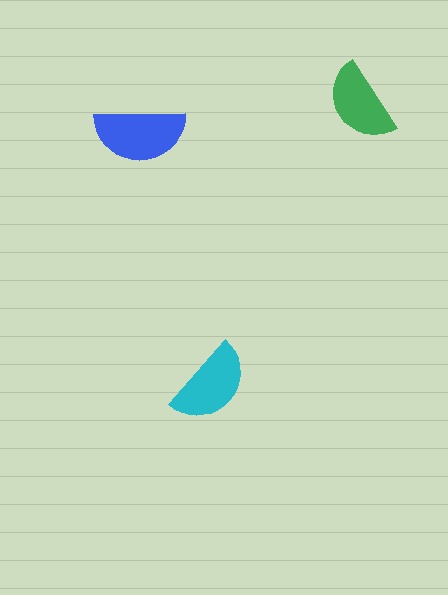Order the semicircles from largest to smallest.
the blue one, the cyan one, the green one.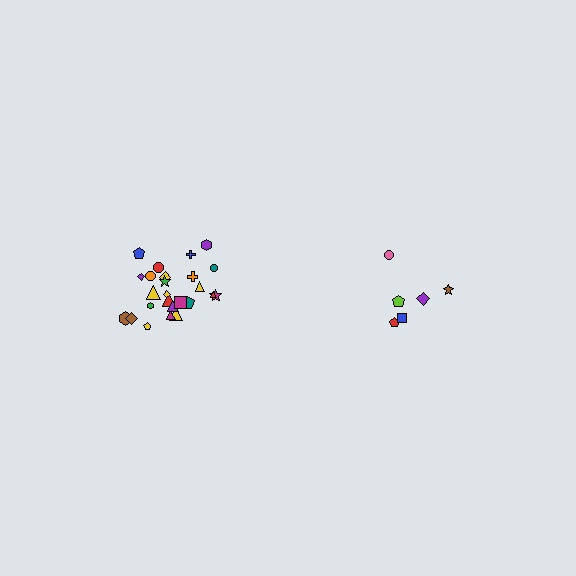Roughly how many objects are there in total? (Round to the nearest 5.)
Roughly 30 objects in total.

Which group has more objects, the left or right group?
The left group.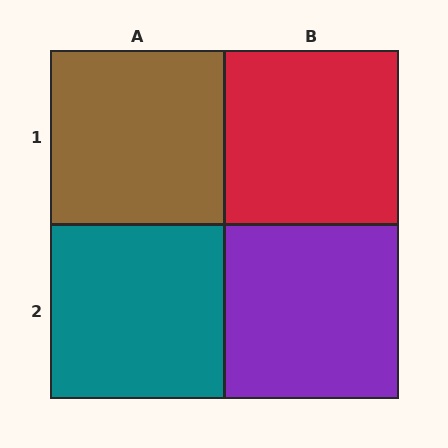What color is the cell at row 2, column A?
Teal.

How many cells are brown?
1 cell is brown.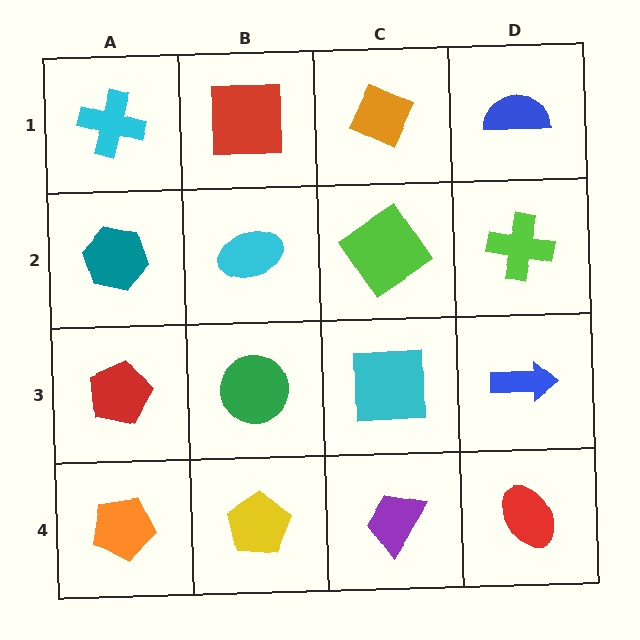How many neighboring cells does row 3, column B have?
4.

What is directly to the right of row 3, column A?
A green circle.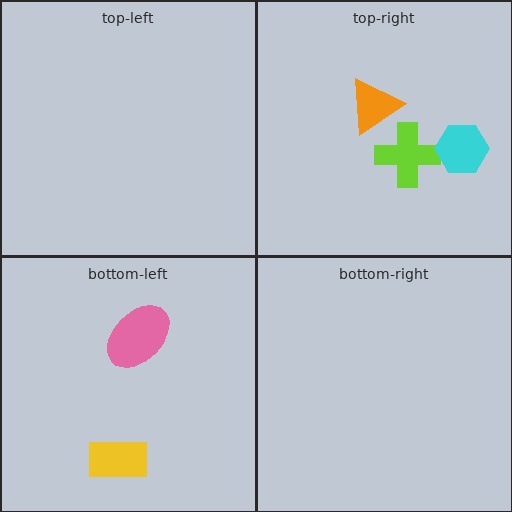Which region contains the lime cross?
The top-right region.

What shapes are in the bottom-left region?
The pink ellipse, the yellow rectangle.